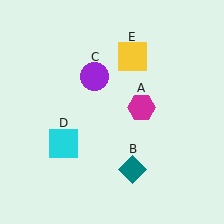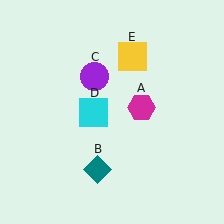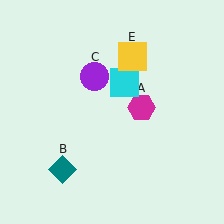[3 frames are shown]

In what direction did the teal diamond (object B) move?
The teal diamond (object B) moved left.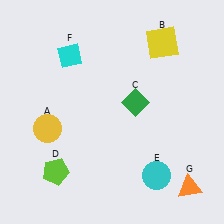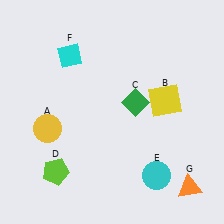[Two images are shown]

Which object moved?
The yellow square (B) moved down.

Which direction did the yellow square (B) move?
The yellow square (B) moved down.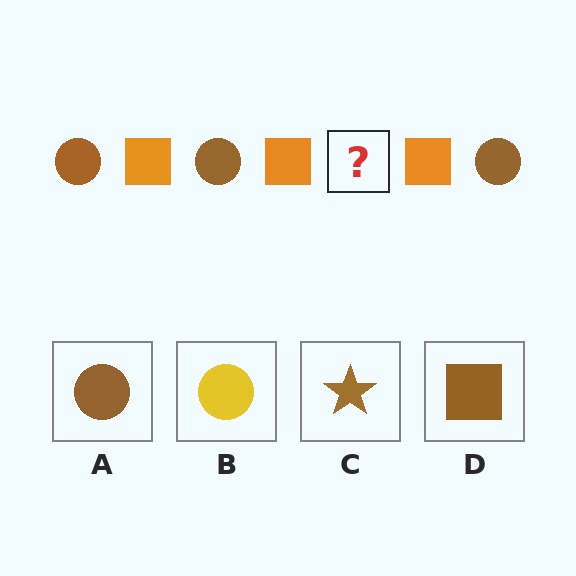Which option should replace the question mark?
Option A.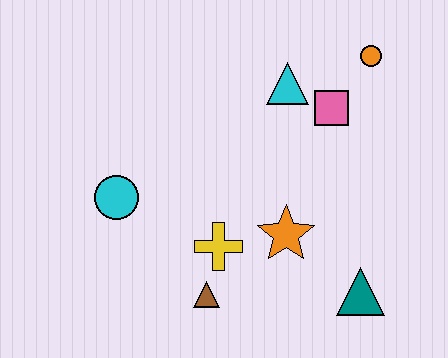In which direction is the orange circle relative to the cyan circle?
The orange circle is to the right of the cyan circle.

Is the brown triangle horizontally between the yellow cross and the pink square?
No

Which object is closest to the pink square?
The cyan triangle is closest to the pink square.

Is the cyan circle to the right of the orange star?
No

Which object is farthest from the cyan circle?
The orange circle is farthest from the cyan circle.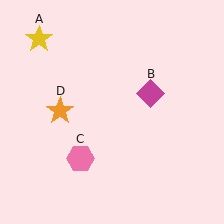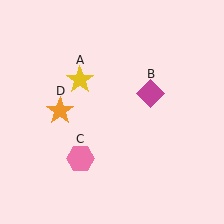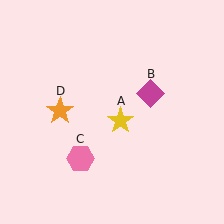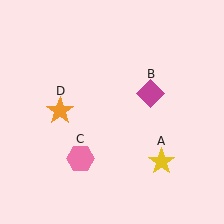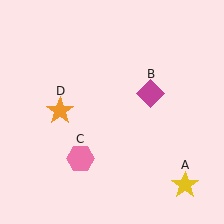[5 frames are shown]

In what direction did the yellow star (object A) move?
The yellow star (object A) moved down and to the right.